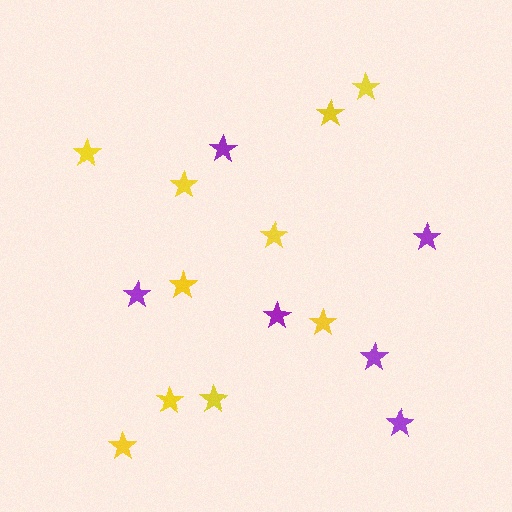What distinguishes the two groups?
There are 2 groups: one group of purple stars (6) and one group of yellow stars (10).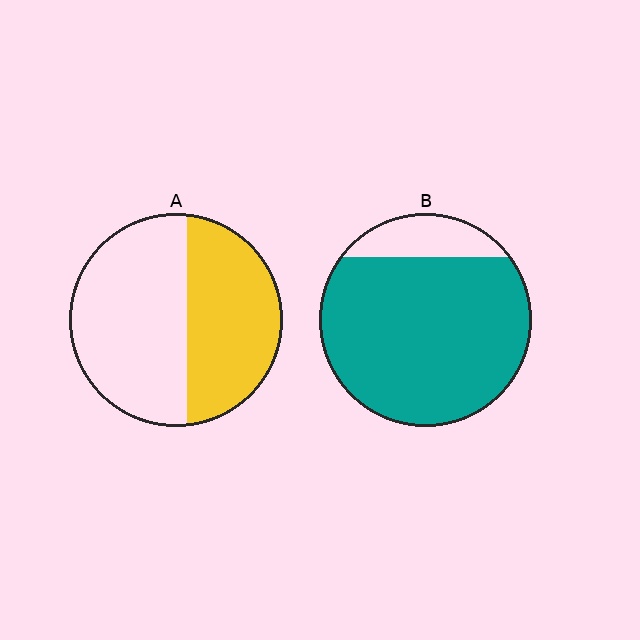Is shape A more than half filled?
No.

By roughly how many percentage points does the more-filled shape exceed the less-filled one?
By roughly 40 percentage points (B over A).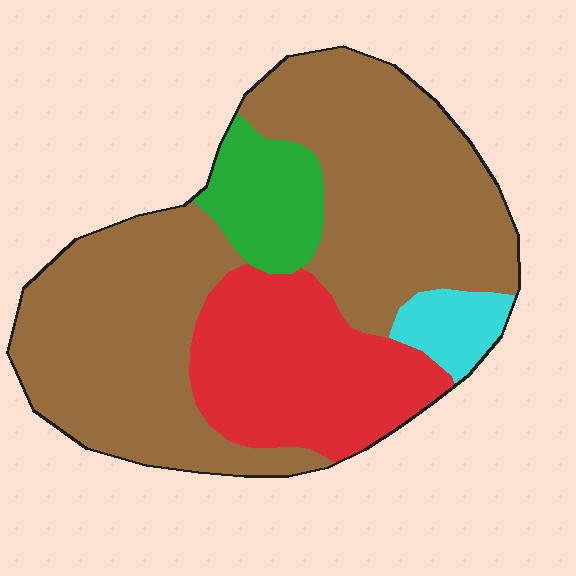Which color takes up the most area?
Brown, at roughly 60%.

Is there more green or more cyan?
Green.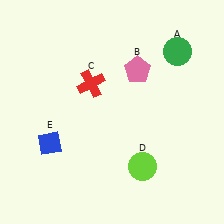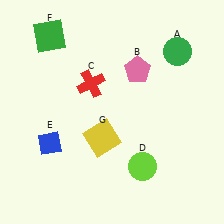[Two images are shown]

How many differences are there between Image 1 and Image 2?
There are 2 differences between the two images.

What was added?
A green square (F), a yellow square (G) were added in Image 2.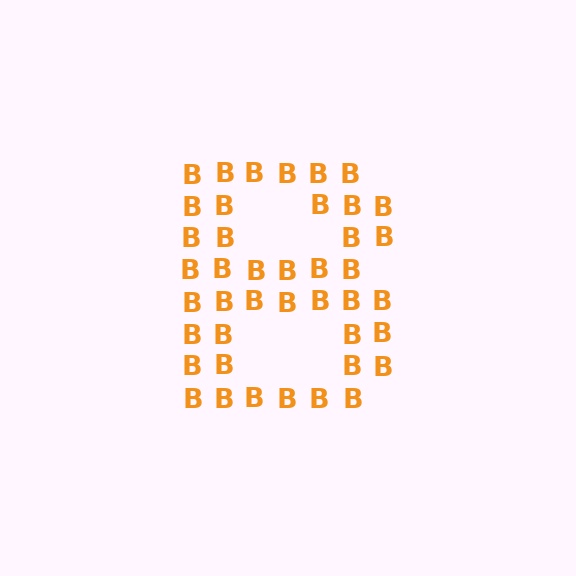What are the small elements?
The small elements are letter B's.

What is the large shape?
The large shape is the letter B.